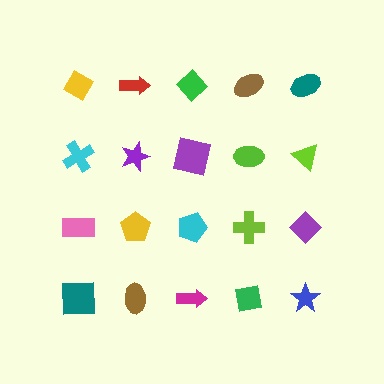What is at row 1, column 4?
A brown ellipse.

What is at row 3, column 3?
A cyan pentagon.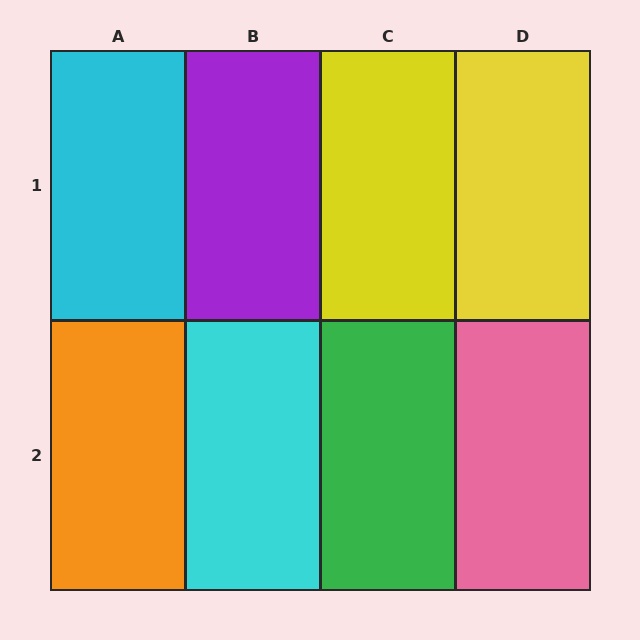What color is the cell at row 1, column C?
Yellow.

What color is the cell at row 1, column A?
Cyan.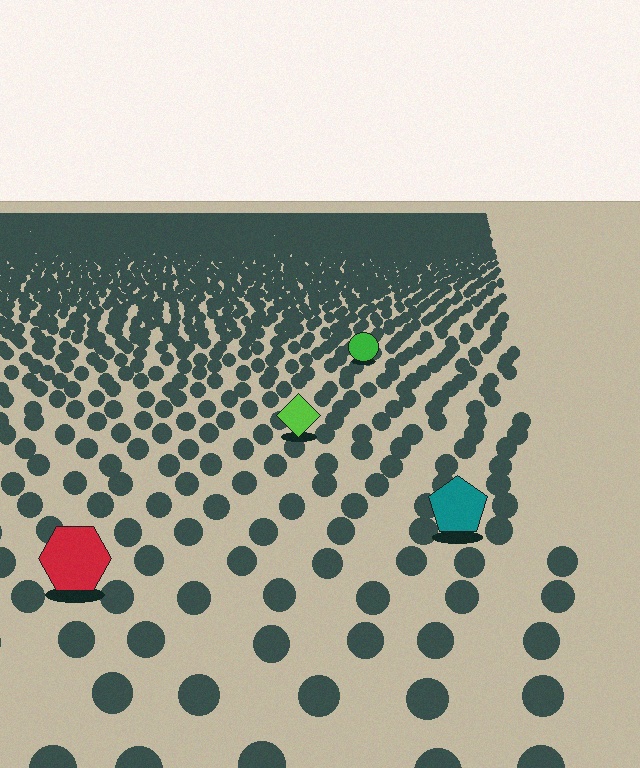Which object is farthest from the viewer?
The green circle is farthest from the viewer. It appears smaller and the ground texture around it is denser.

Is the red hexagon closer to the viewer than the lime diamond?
Yes. The red hexagon is closer — you can tell from the texture gradient: the ground texture is coarser near it.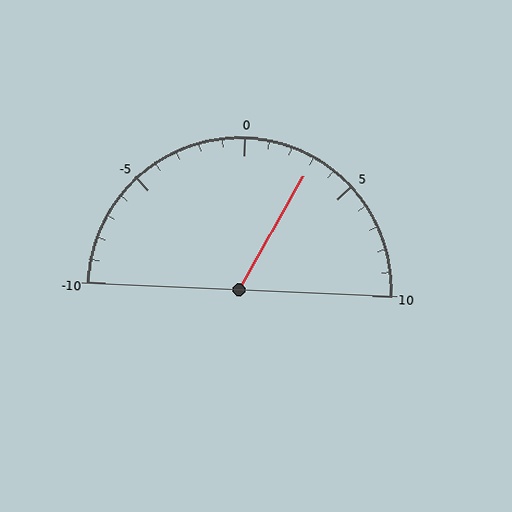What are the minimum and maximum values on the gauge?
The gauge ranges from -10 to 10.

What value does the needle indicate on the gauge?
The needle indicates approximately 3.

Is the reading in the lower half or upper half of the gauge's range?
The reading is in the upper half of the range (-10 to 10).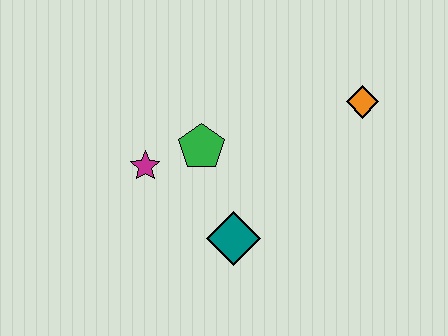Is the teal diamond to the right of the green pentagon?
Yes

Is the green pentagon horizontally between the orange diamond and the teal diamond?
No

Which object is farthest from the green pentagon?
The orange diamond is farthest from the green pentagon.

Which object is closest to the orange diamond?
The green pentagon is closest to the orange diamond.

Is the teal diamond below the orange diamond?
Yes